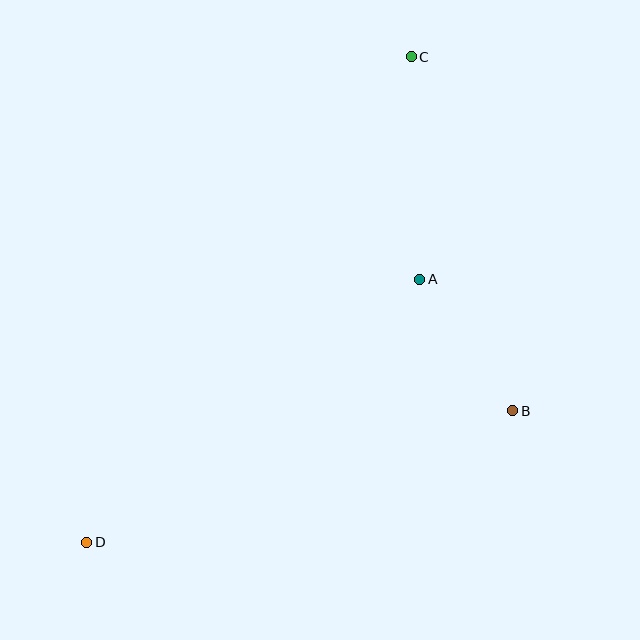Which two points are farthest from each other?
Points C and D are farthest from each other.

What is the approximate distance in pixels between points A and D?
The distance between A and D is approximately 425 pixels.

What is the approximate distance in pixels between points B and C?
The distance between B and C is approximately 368 pixels.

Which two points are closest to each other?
Points A and B are closest to each other.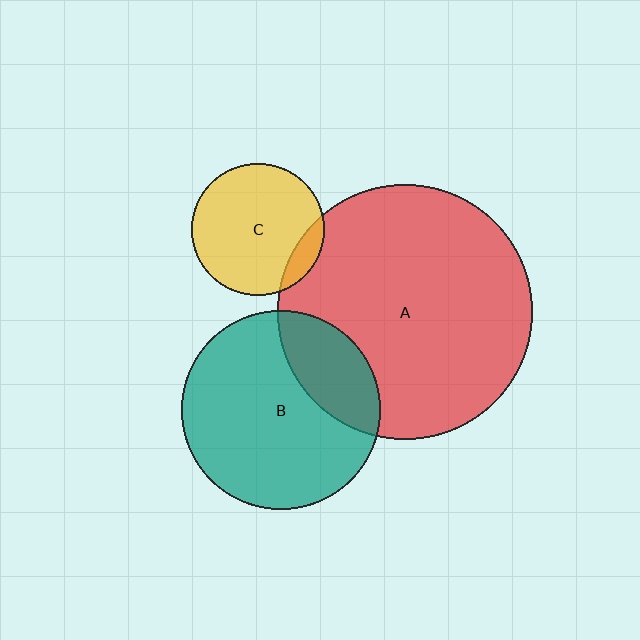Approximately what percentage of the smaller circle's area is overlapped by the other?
Approximately 25%.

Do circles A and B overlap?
Yes.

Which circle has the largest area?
Circle A (red).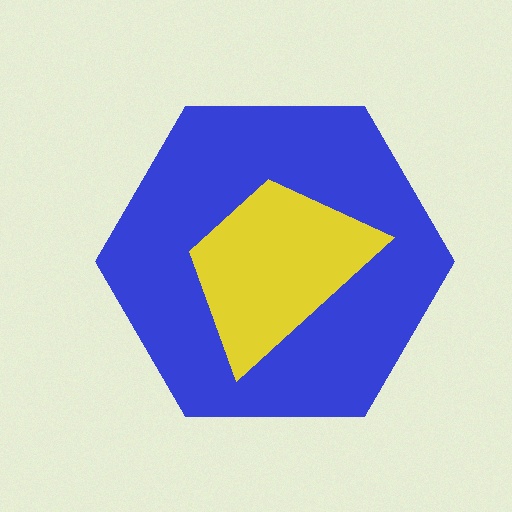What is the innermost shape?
The yellow trapezoid.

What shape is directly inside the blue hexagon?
The yellow trapezoid.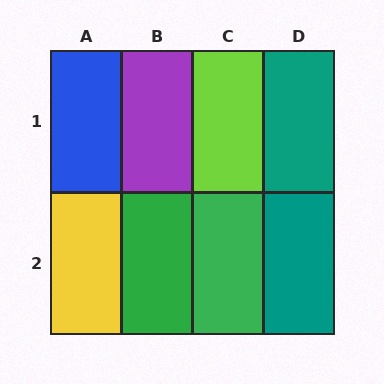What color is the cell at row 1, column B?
Purple.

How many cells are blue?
1 cell is blue.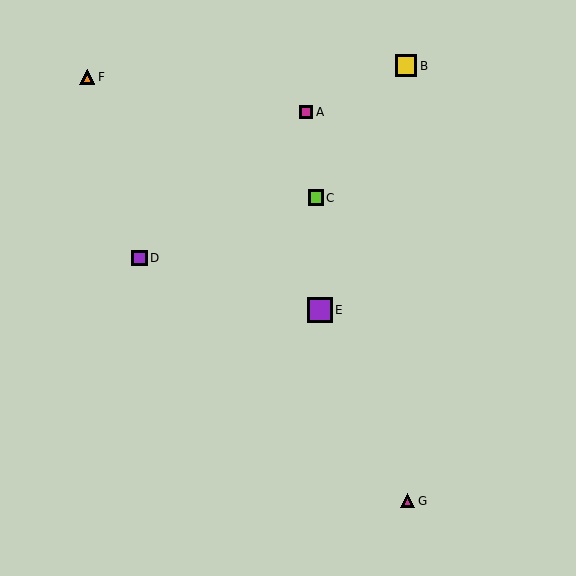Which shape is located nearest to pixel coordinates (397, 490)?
The magenta triangle (labeled G) at (408, 501) is nearest to that location.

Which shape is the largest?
The purple square (labeled E) is the largest.